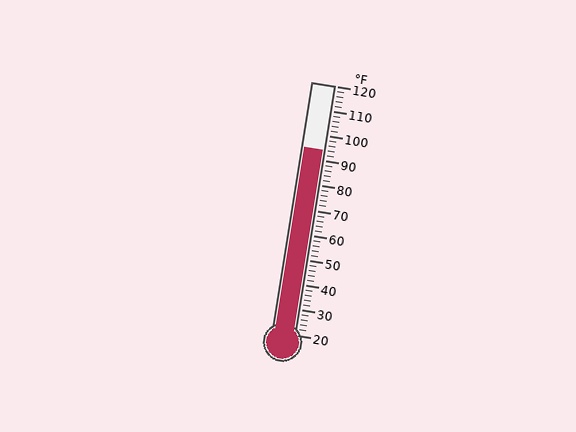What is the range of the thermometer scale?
The thermometer scale ranges from 20°F to 120°F.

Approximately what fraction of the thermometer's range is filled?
The thermometer is filled to approximately 75% of its range.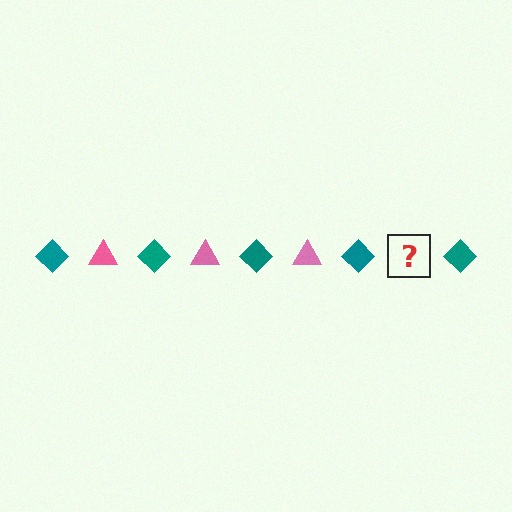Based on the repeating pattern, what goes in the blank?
The blank should be a pink triangle.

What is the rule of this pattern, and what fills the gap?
The rule is that the pattern alternates between teal diamond and pink triangle. The gap should be filled with a pink triangle.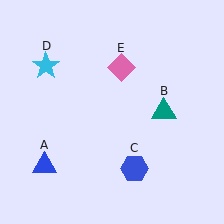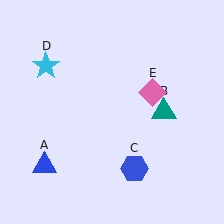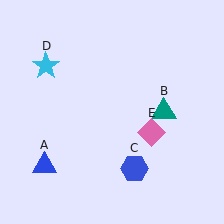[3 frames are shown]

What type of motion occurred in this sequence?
The pink diamond (object E) rotated clockwise around the center of the scene.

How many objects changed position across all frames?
1 object changed position: pink diamond (object E).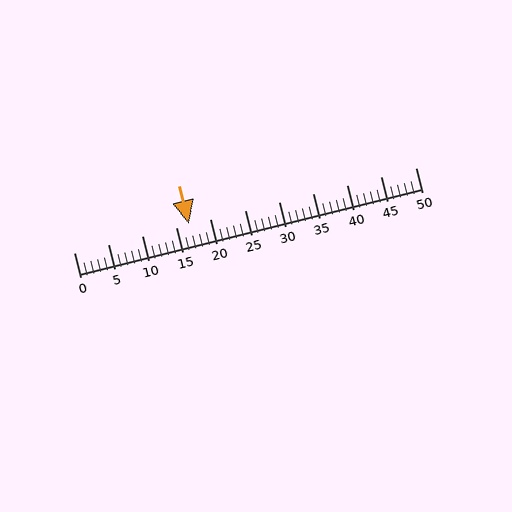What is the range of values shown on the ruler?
The ruler shows values from 0 to 50.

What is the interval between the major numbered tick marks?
The major tick marks are spaced 5 units apart.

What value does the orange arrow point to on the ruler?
The orange arrow points to approximately 17.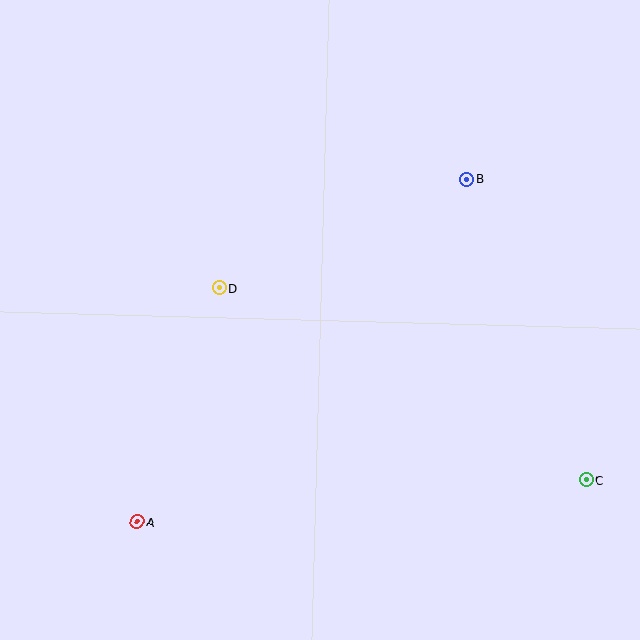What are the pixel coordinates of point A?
Point A is at (137, 522).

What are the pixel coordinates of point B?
Point B is at (467, 179).